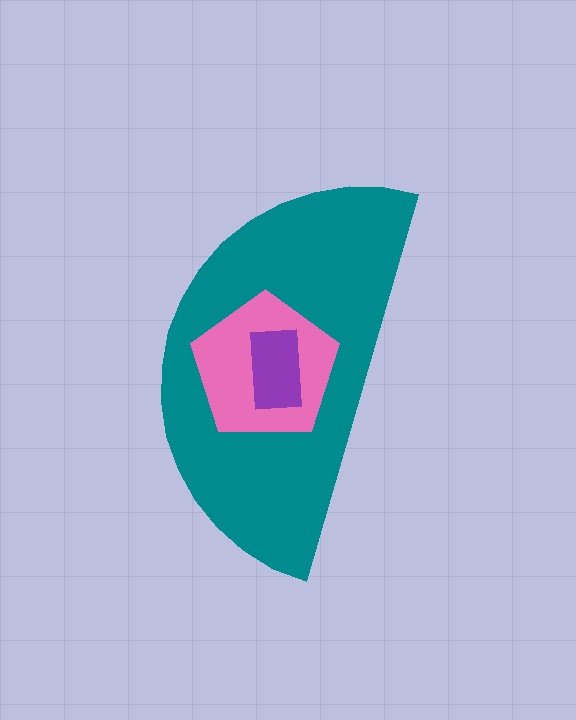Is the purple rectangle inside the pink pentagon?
Yes.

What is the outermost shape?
The teal semicircle.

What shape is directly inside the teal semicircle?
The pink pentagon.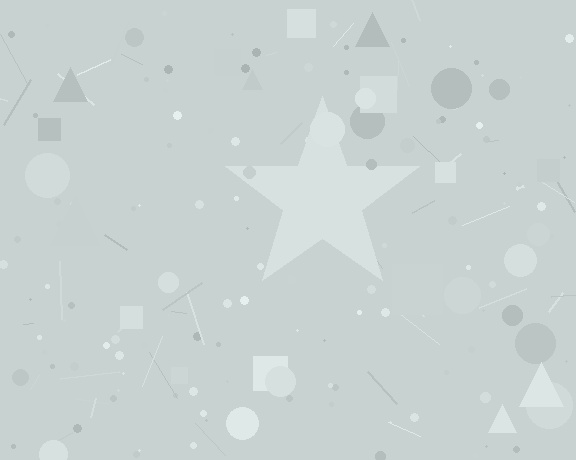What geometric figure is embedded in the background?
A star is embedded in the background.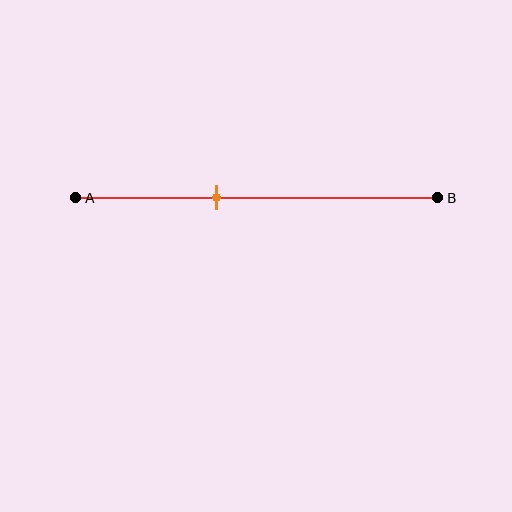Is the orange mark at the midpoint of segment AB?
No, the mark is at about 40% from A, not at the 50% midpoint.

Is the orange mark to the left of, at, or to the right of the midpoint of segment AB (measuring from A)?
The orange mark is to the left of the midpoint of segment AB.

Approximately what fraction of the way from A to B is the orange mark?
The orange mark is approximately 40% of the way from A to B.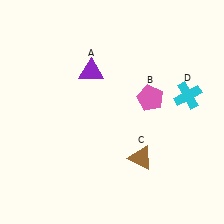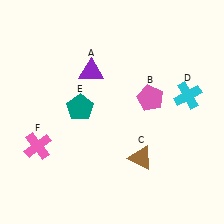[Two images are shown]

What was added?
A teal pentagon (E), a pink cross (F) were added in Image 2.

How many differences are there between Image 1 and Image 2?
There are 2 differences between the two images.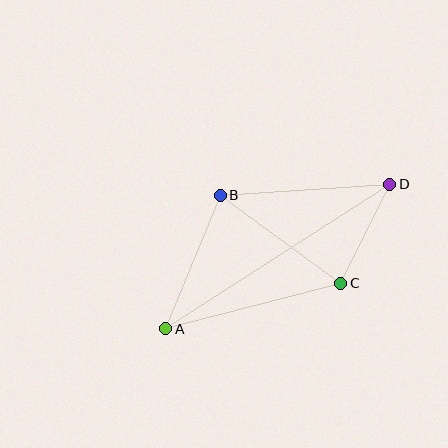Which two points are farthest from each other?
Points A and D are farthest from each other.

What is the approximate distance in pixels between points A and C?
The distance between A and C is approximately 181 pixels.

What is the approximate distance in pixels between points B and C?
The distance between B and C is approximately 149 pixels.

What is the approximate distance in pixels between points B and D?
The distance between B and D is approximately 170 pixels.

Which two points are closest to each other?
Points C and D are closest to each other.